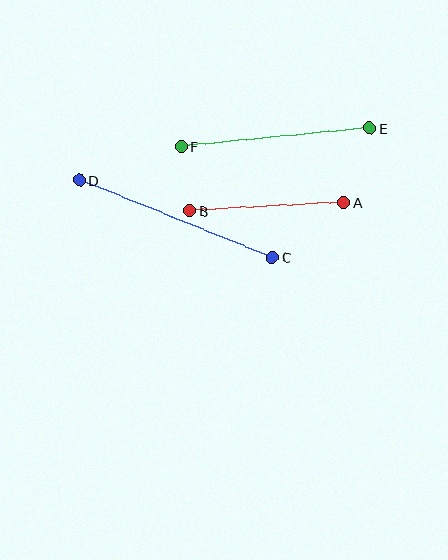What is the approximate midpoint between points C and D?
The midpoint is at approximately (176, 219) pixels.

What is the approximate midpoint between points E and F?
The midpoint is at approximately (275, 137) pixels.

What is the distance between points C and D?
The distance is approximately 208 pixels.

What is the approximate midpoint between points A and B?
The midpoint is at approximately (266, 207) pixels.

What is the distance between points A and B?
The distance is approximately 154 pixels.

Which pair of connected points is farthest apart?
Points C and D are farthest apart.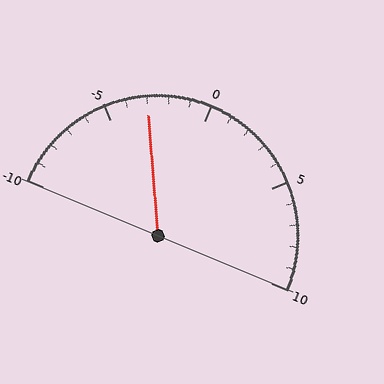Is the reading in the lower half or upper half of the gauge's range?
The reading is in the lower half of the range (-10 to 10).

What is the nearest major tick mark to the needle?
The nearest major tick mark is -5.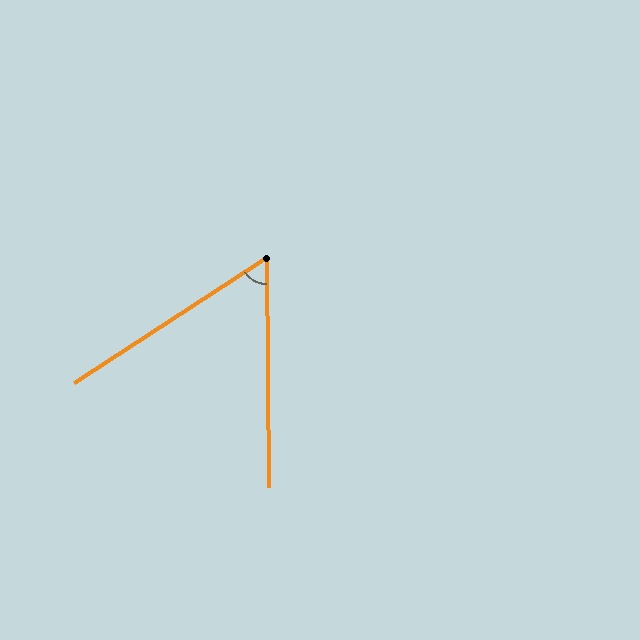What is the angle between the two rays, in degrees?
Approximately 58 degrees.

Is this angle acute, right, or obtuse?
It is acute.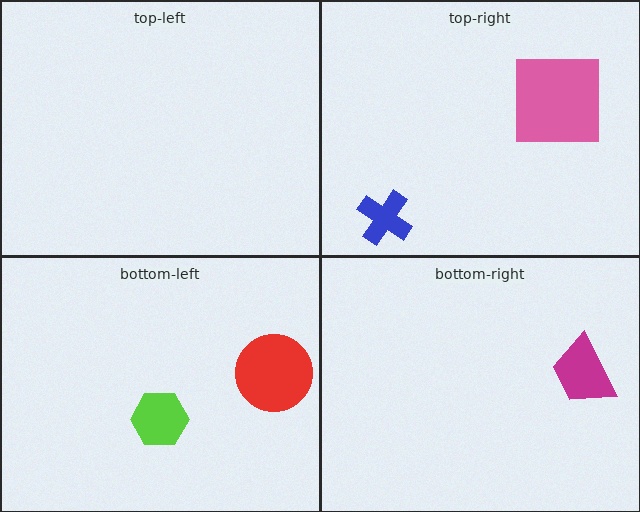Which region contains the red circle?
The bottom-left region.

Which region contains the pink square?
The top-right region.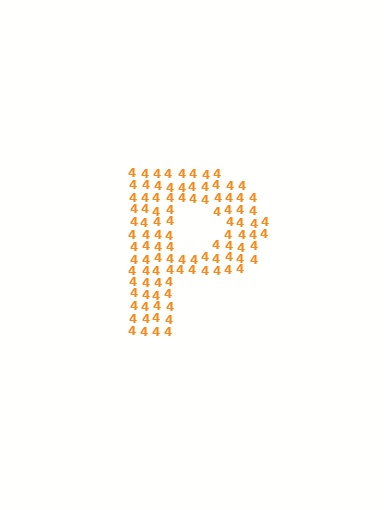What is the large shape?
The large shape is the letter P.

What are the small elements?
The small elements are digit 4's.